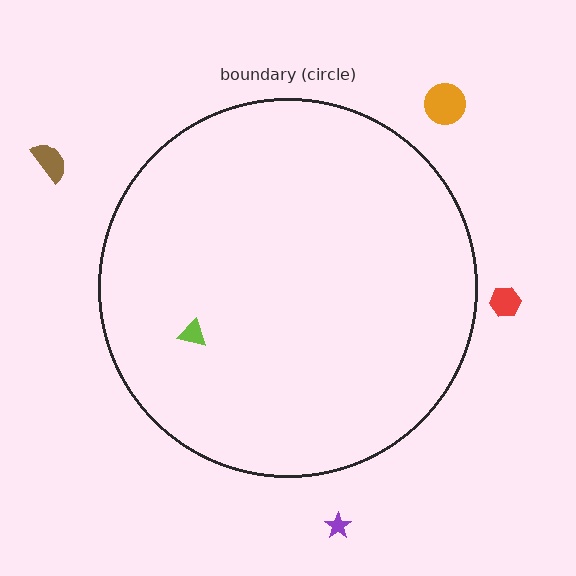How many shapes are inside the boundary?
1 inside, 4 outside.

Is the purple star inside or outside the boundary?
Outside.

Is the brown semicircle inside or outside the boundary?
Outside.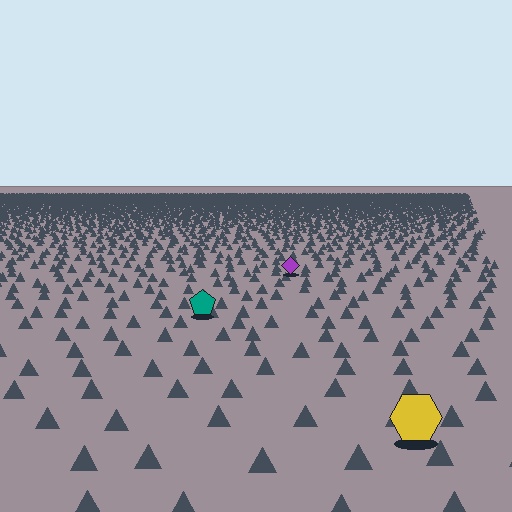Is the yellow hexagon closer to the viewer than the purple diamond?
Yes. The yellow hexagon is closer — you can tell from the texture gradient: the ground texture is coarser near it.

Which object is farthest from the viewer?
The purple diamond is farthest from the viewer. It appears smaller and the ground texture around it is denser.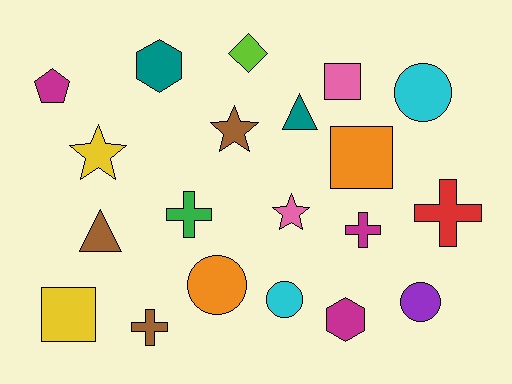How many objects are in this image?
There are 20 objects.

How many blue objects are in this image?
There are no blue objects.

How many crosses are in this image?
There are 4 crosses.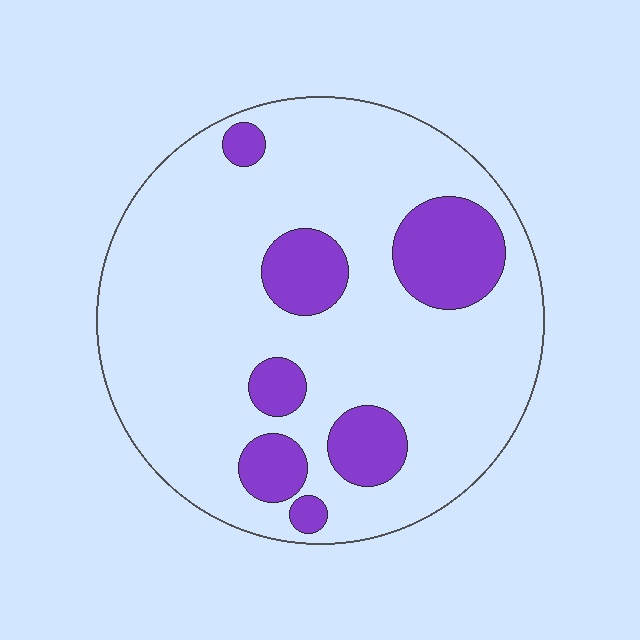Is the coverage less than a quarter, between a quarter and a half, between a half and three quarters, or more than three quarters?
Less than a quarter.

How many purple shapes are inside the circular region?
7.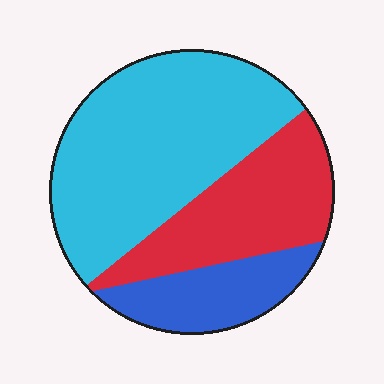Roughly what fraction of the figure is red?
Red covers 29% of the figure.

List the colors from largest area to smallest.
From largest to smallest: cyan, red, blue.